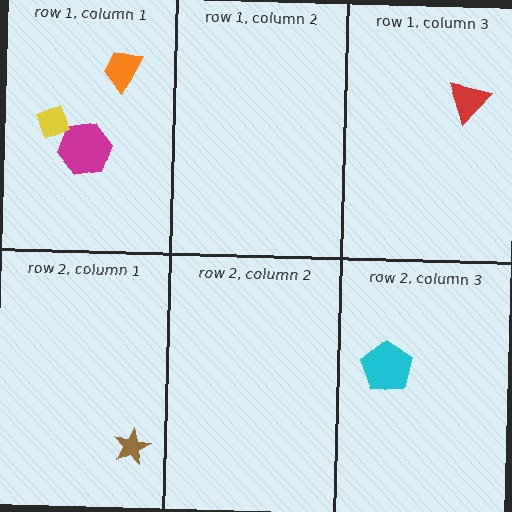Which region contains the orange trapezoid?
The row 1, column 1 region.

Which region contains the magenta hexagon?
The row 1, column 1 region.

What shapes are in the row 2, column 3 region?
The cyan pentagon.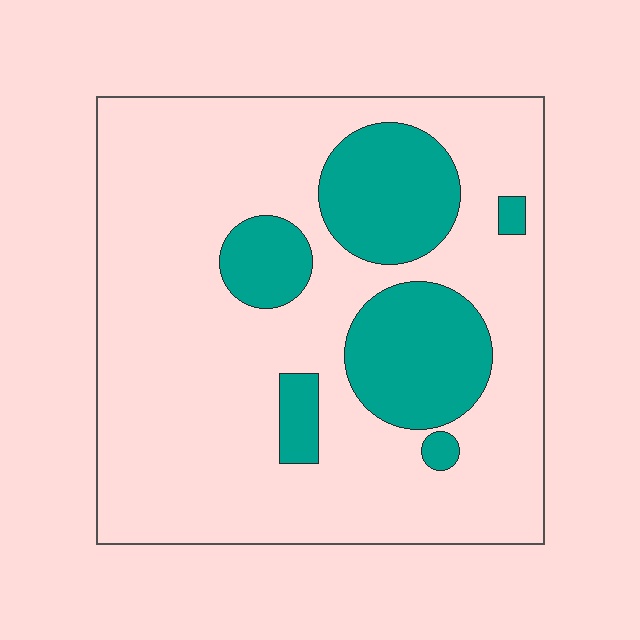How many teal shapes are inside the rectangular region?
6.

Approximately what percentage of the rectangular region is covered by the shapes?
Approximately 25%.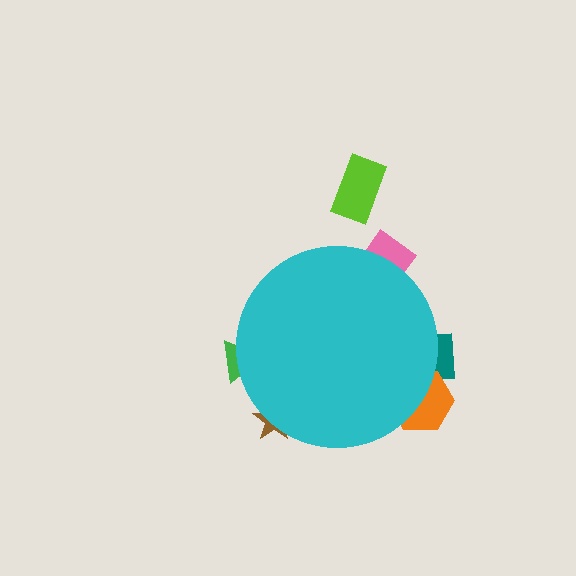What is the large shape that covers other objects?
A cyan circle.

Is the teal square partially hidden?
Yes, the teal square is partially hidden behind the cyan circle.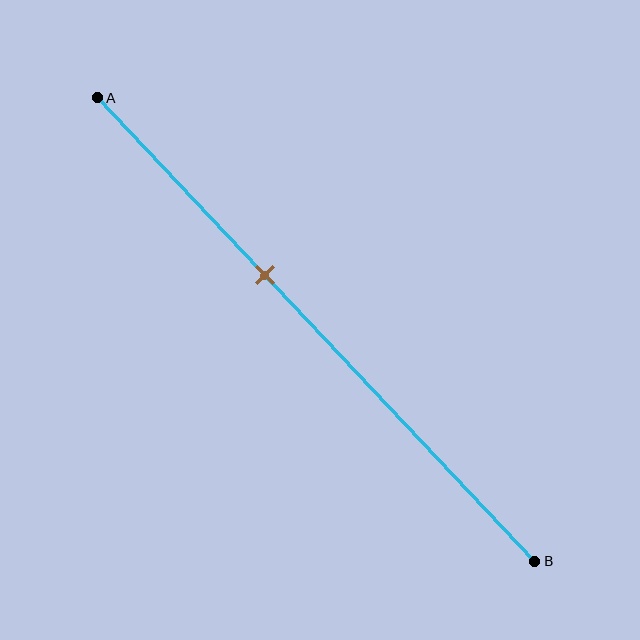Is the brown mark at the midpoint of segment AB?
No, the mark is at about 40% from A, not at the 50% midpoint.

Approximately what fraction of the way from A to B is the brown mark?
The brown mark is approximately 40% of the way from A to B.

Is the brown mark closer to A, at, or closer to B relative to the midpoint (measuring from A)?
The brown mark is closer to point A than the midpoint of segment AB.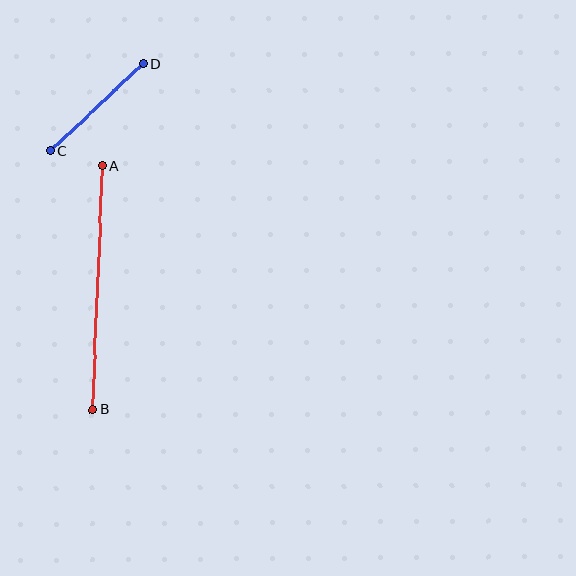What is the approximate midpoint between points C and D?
The midpoint is at approximately (97, 107) pixels.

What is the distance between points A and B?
The distance is approximately 244 pixels.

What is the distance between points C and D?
The distance is approximately 127 pixels.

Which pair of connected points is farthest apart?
Points A and B are farthest apart.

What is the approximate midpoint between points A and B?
The midpoint is at approximately (98, 288) pixels.